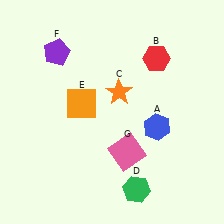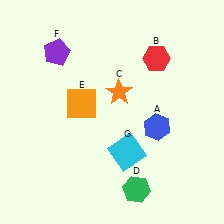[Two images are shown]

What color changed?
The square (G) changed from pink in Image 1 to cyan in Image 2.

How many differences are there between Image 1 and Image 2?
There is 1 difference between the two images.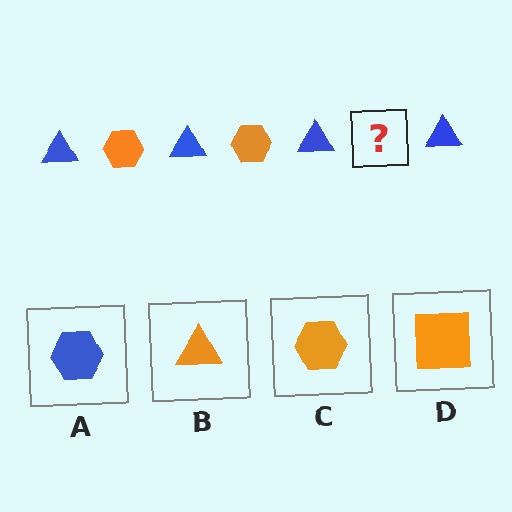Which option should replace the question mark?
Option C.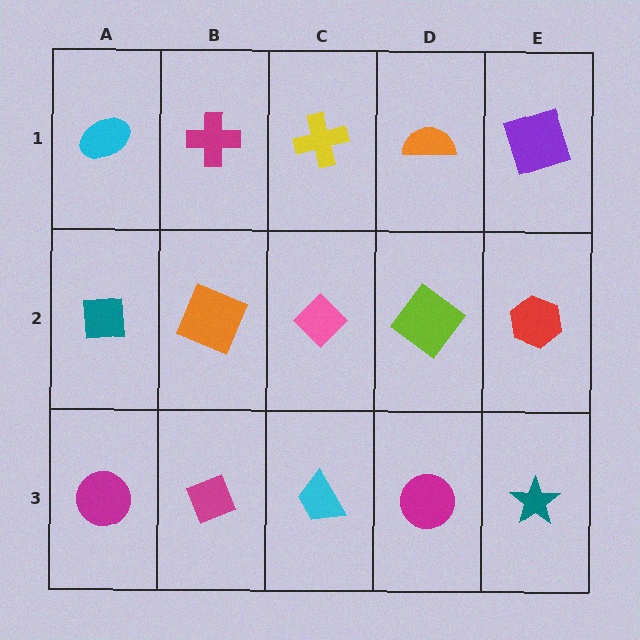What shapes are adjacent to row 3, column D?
A lime diamond (row 2, column D), a cyan trapezoid (row 3, column C), a teal star (row 3, column E).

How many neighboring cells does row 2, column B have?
4.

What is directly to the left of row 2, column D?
A pink diamond.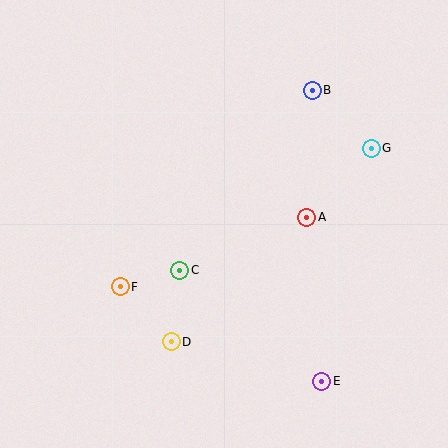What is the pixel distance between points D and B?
The distance between D and B is 288 pixels.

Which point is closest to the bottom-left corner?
Point F is closest to the bottom-left corner.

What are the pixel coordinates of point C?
Point C is at (180, 270).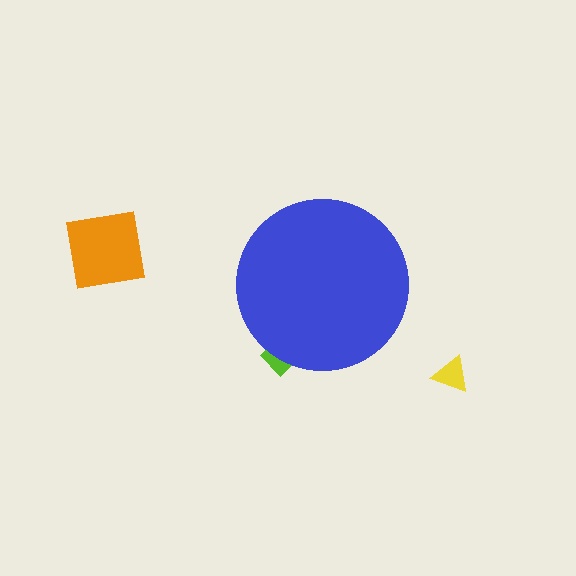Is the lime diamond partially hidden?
Yes, the lime diamond is partially hidden behind the blue circle.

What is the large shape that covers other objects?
A blue circle.